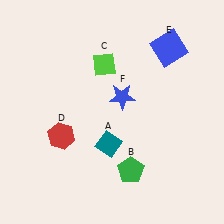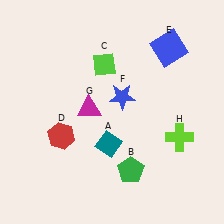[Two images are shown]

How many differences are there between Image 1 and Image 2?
There are 2 differences between the two images.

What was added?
A magenta triangle (G), a lime cross (H) were added in Image 2.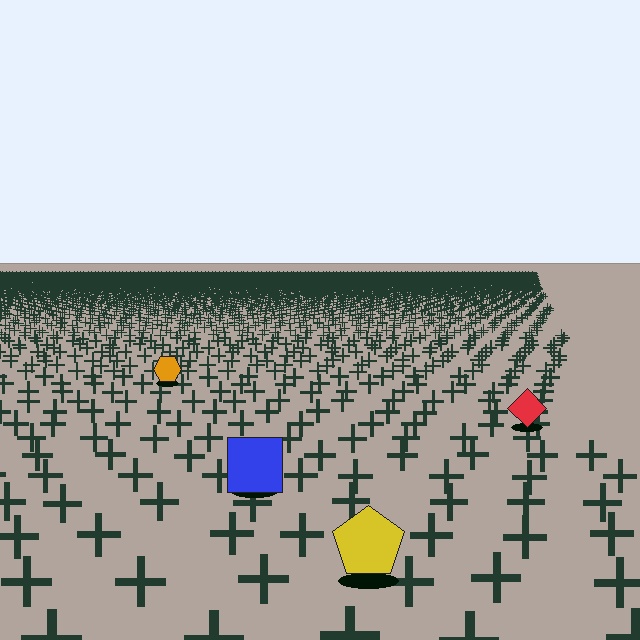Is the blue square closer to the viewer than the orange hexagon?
Yes. The blue square is closer — you can tell from the texture gradient: the ground texture is coarser near it.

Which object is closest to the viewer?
The yellow pentagon is closest. The texture marks near it are larger and more spread out.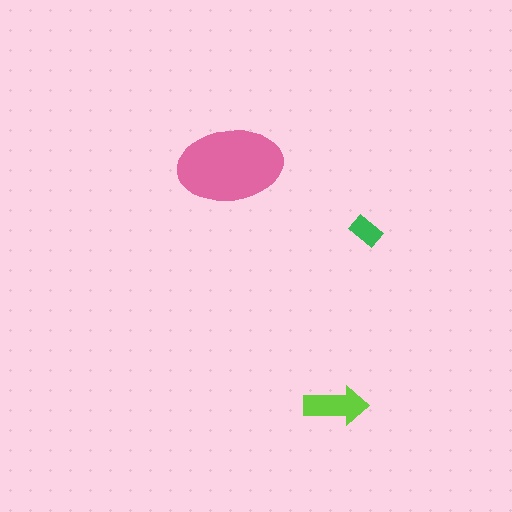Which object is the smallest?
The green rectangle.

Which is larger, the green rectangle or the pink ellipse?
The pink ellipse.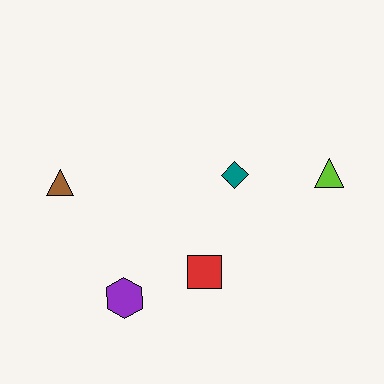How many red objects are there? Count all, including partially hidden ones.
There is 1 red object.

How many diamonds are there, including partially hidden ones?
There is 1 diamond.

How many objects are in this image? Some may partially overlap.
There are 5 objects.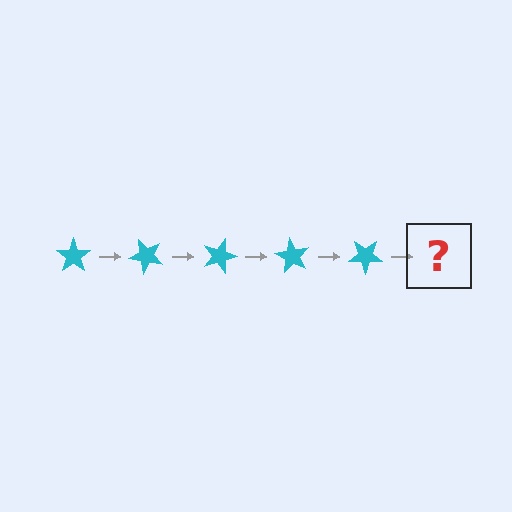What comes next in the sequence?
The next element should be a cyan star rotated 225 degrees.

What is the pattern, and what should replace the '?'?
The pattern is that the star rotates 45 degrees each step. The '?' should be a cyan star rotated 225 degrees.